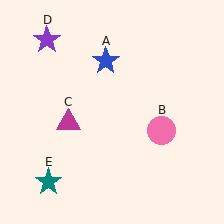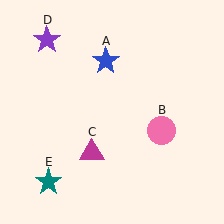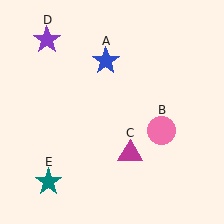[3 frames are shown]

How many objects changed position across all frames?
1 object changed position: magenta triangle (object C).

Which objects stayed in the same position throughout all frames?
Blue star (object A) and pink circle (object B) and purple star (object D) and teal star (object E) remained stationary.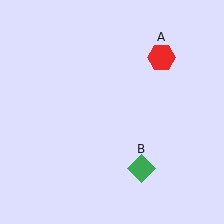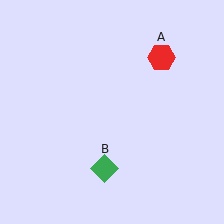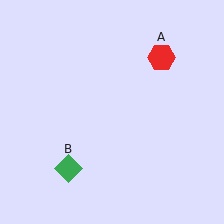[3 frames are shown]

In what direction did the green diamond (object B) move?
The green diamond (object B) moved left.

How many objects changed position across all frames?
1 object changed position: green diamond (object B).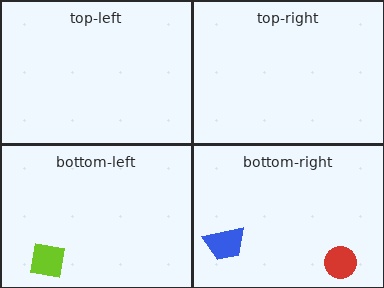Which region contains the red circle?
The bottom-right region.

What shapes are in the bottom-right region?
The red circle, the blue trapezoid.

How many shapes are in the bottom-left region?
1.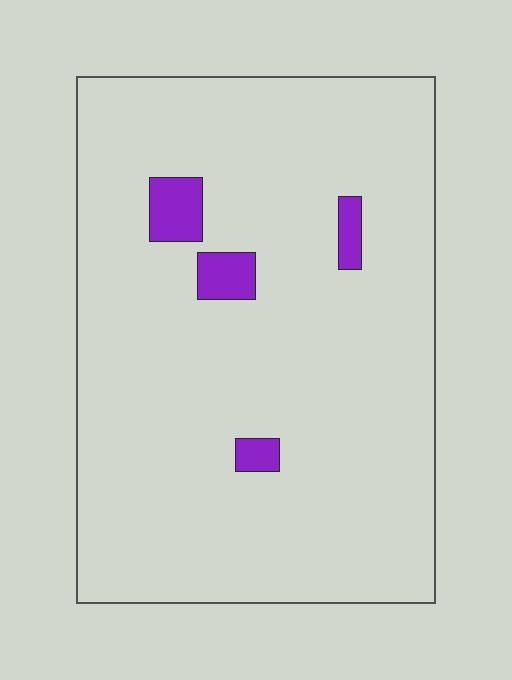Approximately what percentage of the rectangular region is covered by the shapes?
Approximately 5%.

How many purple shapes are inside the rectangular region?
4.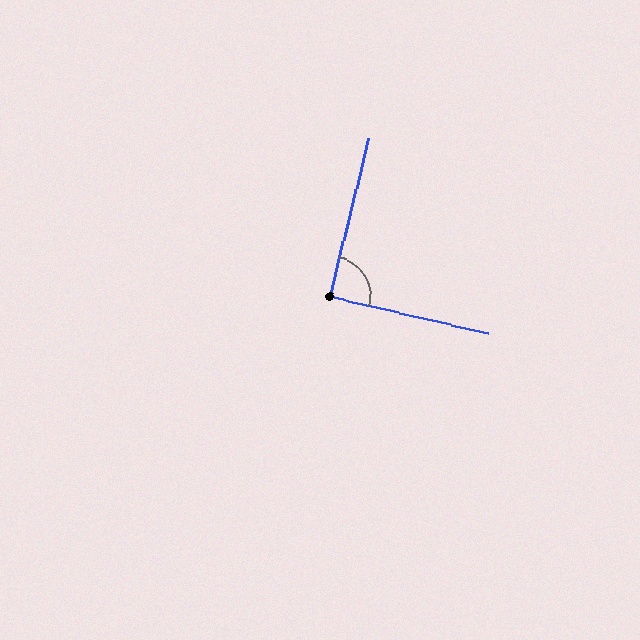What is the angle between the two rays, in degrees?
Approximately 89 degrees.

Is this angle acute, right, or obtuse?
It is approximately a right angle.